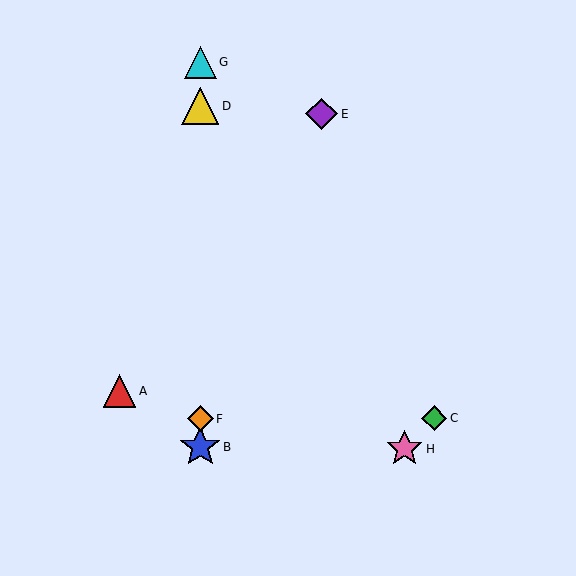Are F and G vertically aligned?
Yes, both are at x≈200.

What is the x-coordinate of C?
Object C is at x≈434.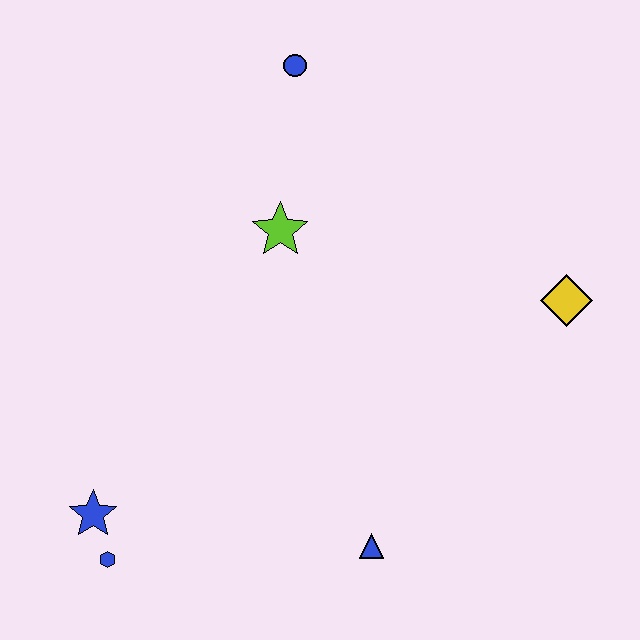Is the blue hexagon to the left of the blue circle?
Yes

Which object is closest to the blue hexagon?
The blue star is closest to the blue hexagon.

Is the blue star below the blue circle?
Yes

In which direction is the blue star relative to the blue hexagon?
The blue star is above the blue hexagon.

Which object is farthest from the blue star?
The yellow diamond is farthest from the blue star.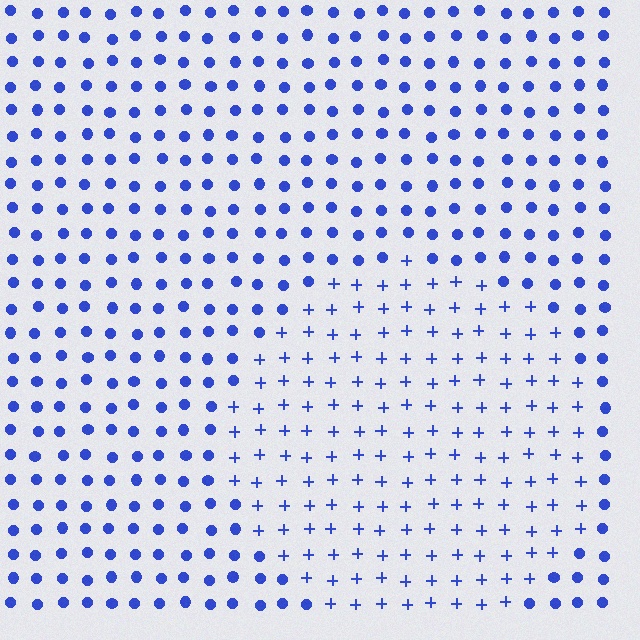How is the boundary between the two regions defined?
The boundary is defined by a change in element shape: plus signs inside vs. circles outside. All elements share the same color and spacing.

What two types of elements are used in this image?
The image uses plus signs inside the circle region and circles outside it.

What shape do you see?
I see a circle.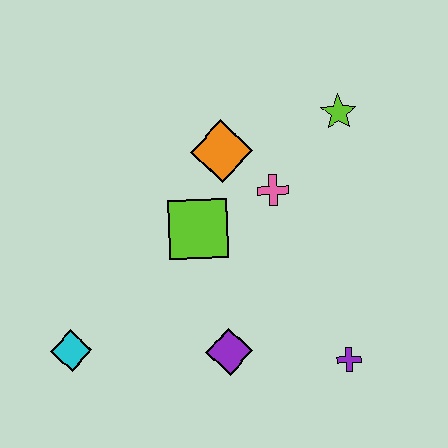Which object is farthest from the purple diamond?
The lime star is farthest from the purple diamond.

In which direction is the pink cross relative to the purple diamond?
The pink cross is above the purple diamond.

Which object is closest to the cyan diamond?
The purple diamond is closest to the cyan diamond.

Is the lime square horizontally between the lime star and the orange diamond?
No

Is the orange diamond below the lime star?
Yes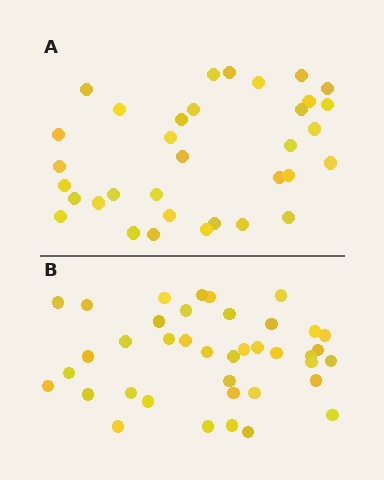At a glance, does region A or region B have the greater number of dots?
Region B (the bottom region) has more dots.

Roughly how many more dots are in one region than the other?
Region B has about 5 more dots than region A.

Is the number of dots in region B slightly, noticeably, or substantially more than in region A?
Region B has only slightly more — the two regions are fairly close. The ratio is roughly 1.1 to 1.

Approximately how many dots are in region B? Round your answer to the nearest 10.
About 40 dots. (The exact count is 39, which rounds to 40.)